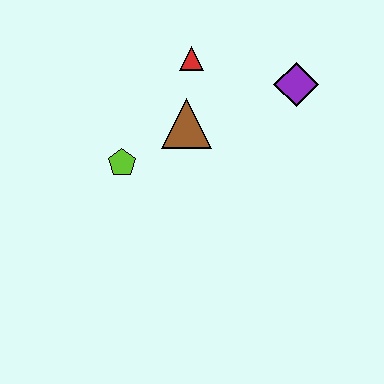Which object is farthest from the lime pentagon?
The purple diamond is farthest from the lime pentagon.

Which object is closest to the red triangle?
The brown triangle is closest to the red triangle.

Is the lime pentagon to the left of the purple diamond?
Yes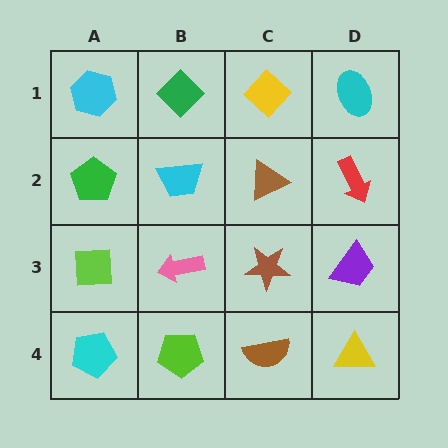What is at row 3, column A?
A lime square.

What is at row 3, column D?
A purple trapezoid.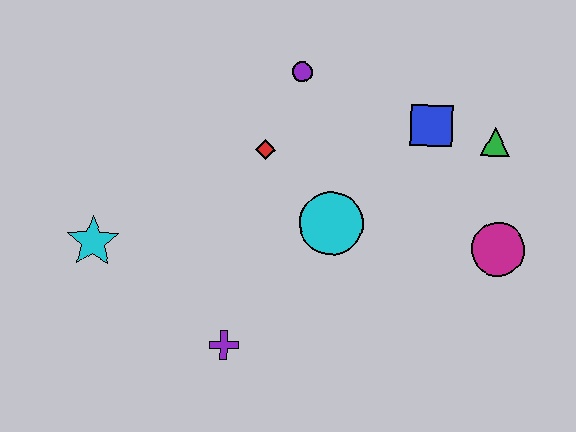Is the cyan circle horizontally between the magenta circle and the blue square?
No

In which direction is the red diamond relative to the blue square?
The red diamond is to the left of the blue square.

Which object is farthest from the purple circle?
The purple cross is farthest from the purple circle.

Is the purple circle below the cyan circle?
No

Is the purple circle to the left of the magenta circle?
Yes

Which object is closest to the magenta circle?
The green triangle is closest to the magenta circle.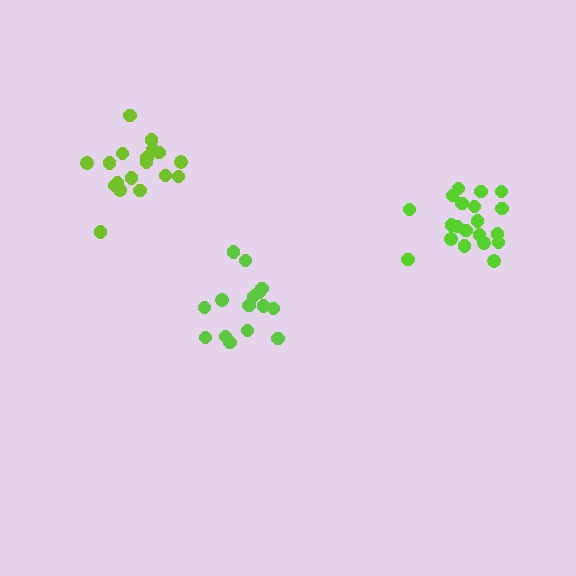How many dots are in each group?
Group 1: 20 dots, Group 2: 18 dots, Group 3: 15 dots (53 total).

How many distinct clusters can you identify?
There are 3 distinct clusters.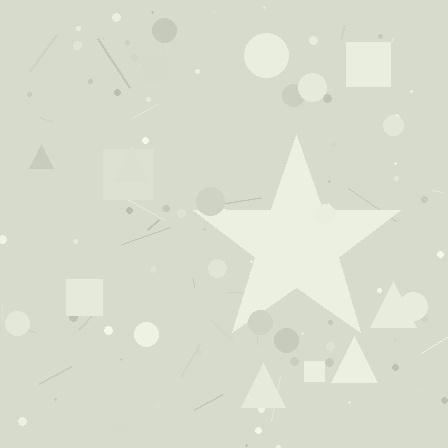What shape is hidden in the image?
A star is hidden in the image.